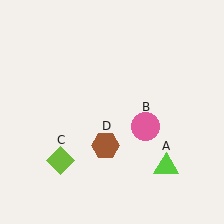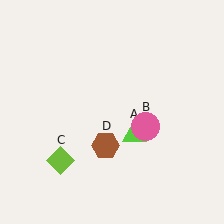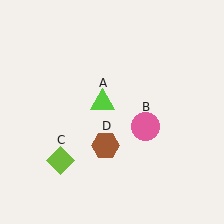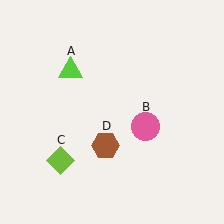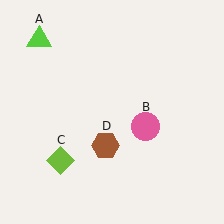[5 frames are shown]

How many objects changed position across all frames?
1 object changed position: lime triangle (object A).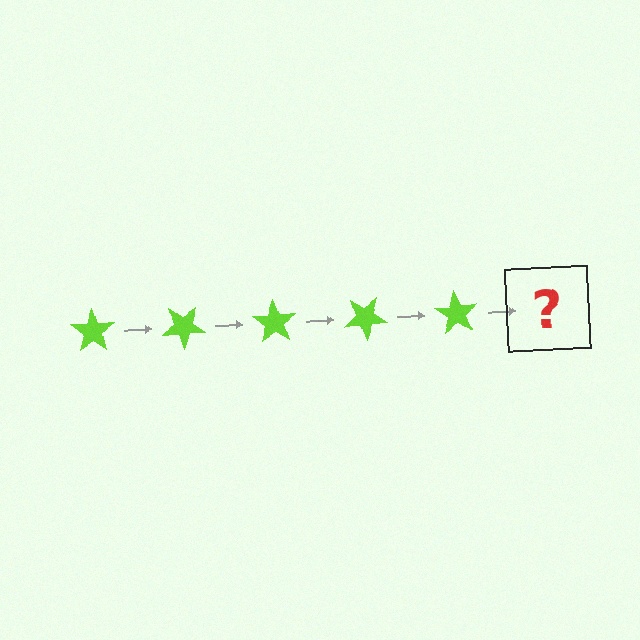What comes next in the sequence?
The next element should be a lime star rotated 175 degrees.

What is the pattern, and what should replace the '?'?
The pattern is that the star rotates 35 degrees each step. The '?' should be a lime star rotated 175 degrees.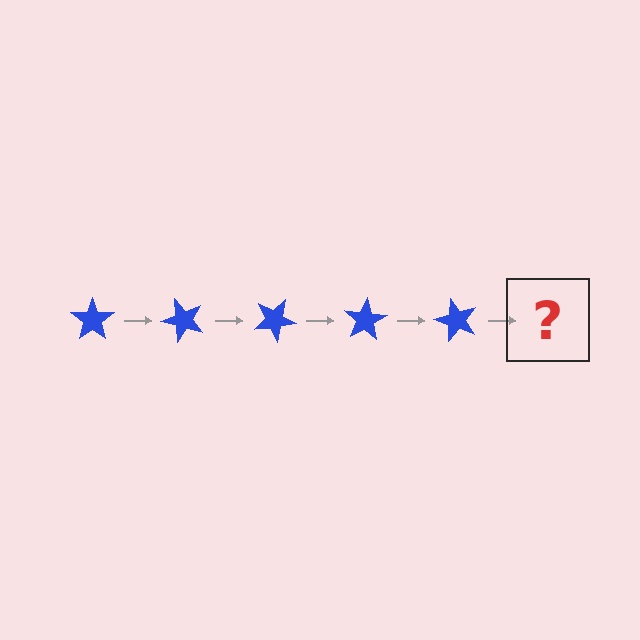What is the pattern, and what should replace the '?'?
The pattern is that the star rotates 50 degrees each step. The '?' should be a blue star rotated 250 degrees.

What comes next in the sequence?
The next element should be a blue star rotated 250 degrees.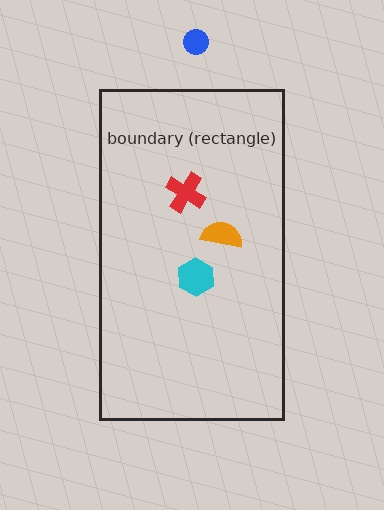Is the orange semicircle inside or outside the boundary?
Inside.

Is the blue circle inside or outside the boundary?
Outside.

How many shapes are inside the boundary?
3 inside, 1 outside.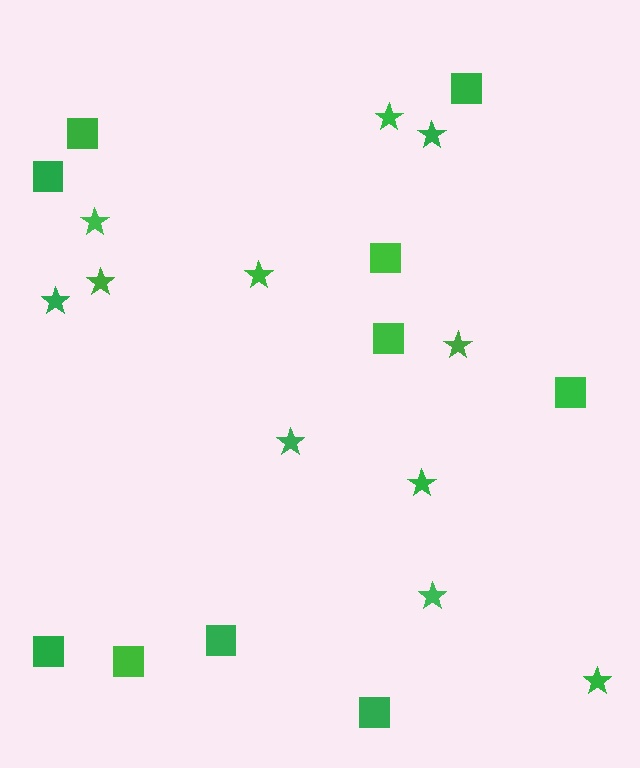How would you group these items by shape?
There are 2 groups: one group of stars (11) and one group of squares (10).